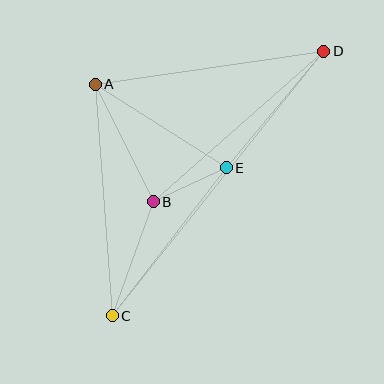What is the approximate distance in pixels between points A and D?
The distance between A and D is approximately 231 pixels.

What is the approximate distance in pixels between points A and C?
The distance between A and C is approximately 232 pixels.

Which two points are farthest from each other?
Points C and D are farthest from each other.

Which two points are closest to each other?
Points B and E are closest to each other.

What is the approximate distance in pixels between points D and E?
The distance between D and E is approximately 152 pixels.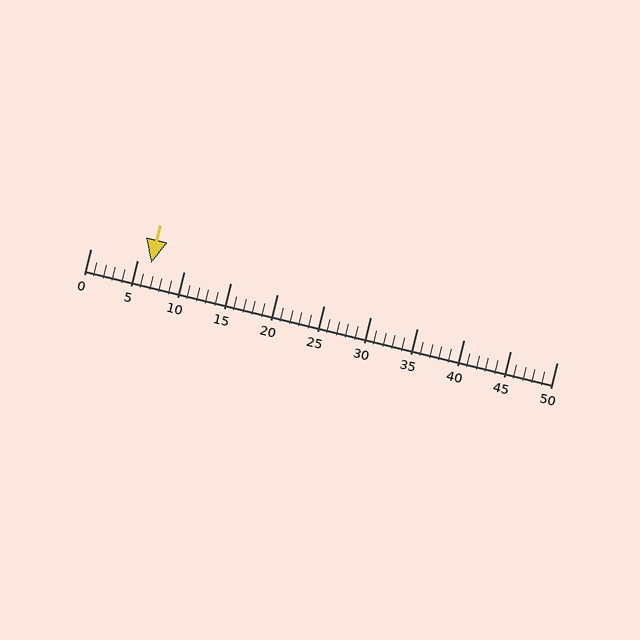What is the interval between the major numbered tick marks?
The major tick marks are spaced 5 units apart.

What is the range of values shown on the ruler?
The ruler shows values from 0 to 50.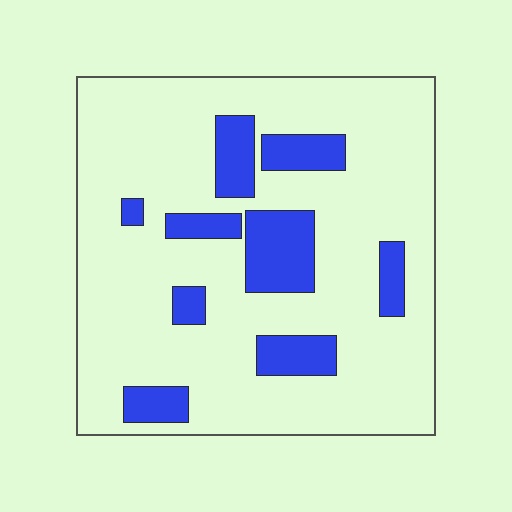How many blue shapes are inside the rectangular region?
9.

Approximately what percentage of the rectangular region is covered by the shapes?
Approximately 20%.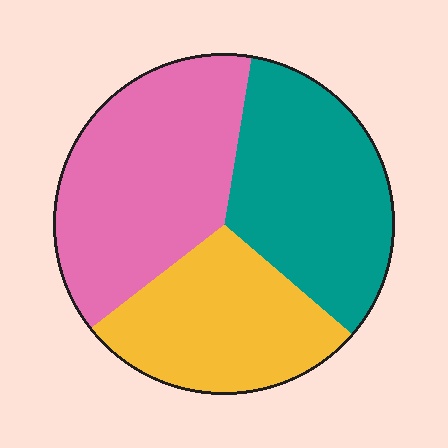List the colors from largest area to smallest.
From largest to smallest: pink, teal, yellow.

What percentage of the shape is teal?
Teal takes up about one third (1/3) of the shape.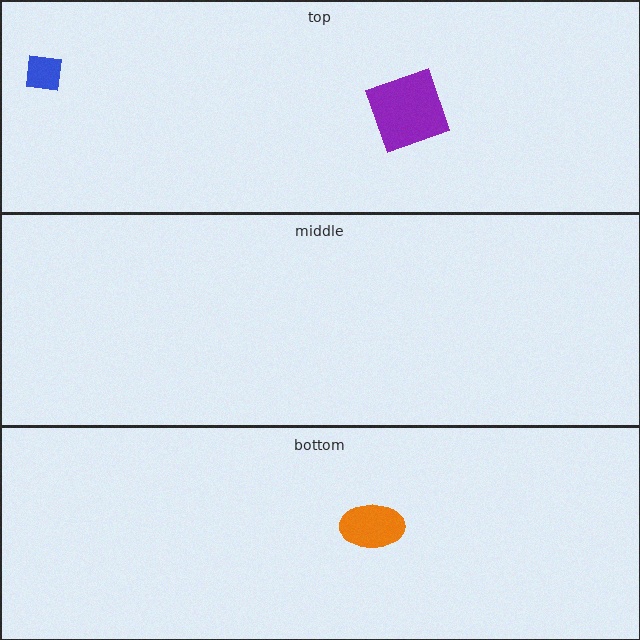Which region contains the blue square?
The top region.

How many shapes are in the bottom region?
1.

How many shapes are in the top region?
2.